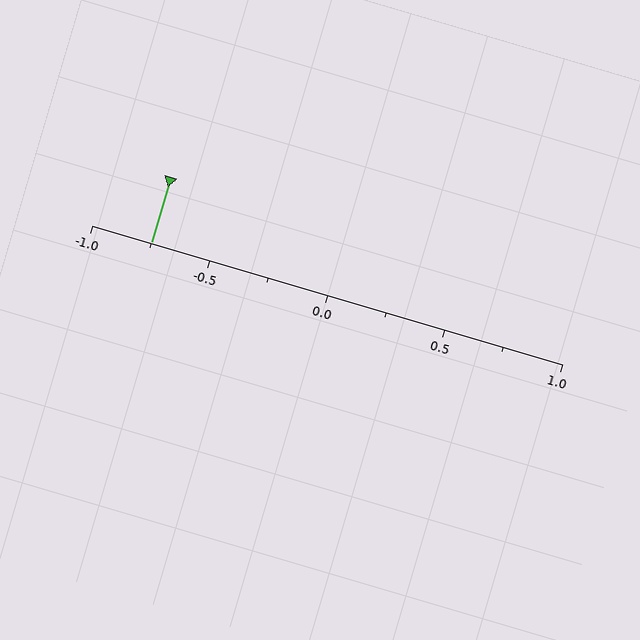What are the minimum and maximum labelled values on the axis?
The axis runs from -1.0 to 1.0.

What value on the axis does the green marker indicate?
The marker indicates approximately -0.75.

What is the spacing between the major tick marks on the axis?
The major ticks are spaced 0.5 apart.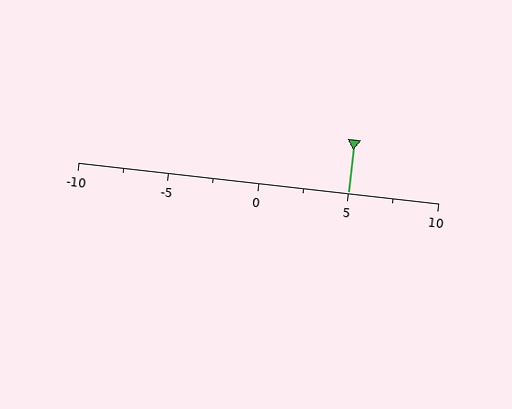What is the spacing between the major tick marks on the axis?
The major ticks are spaced 5 apart.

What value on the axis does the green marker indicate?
The marker indicates approximately 5.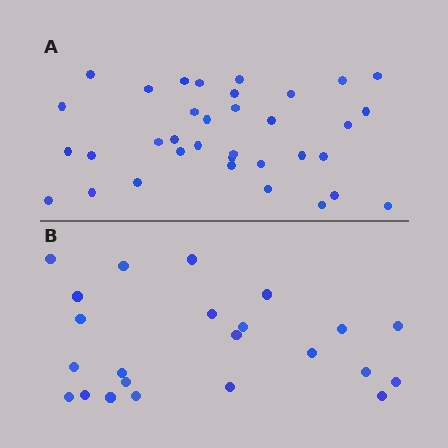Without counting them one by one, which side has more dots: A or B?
Region A (the top region) has more dots.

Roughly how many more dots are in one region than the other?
Region A has roughly 12 or so more dots than region B.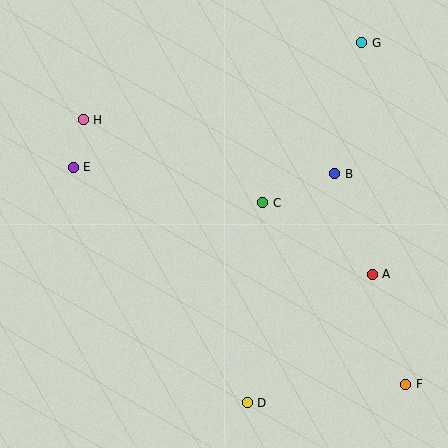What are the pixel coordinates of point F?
Point F is at (406, 384).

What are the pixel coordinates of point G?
Point G is at (362, 43).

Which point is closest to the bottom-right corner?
Point F is closest to the bottom-right corner.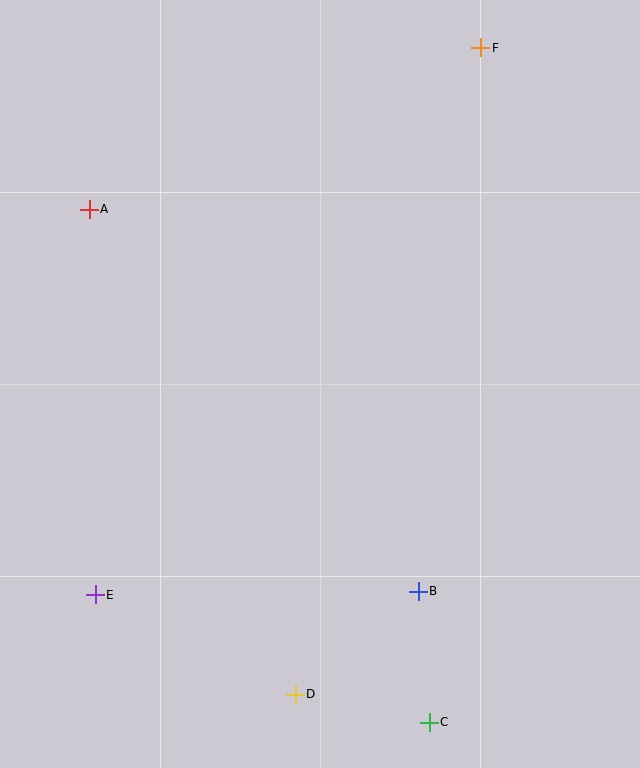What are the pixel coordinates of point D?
Point D is at (295, 694).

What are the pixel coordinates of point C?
Point C is at (429, 722).